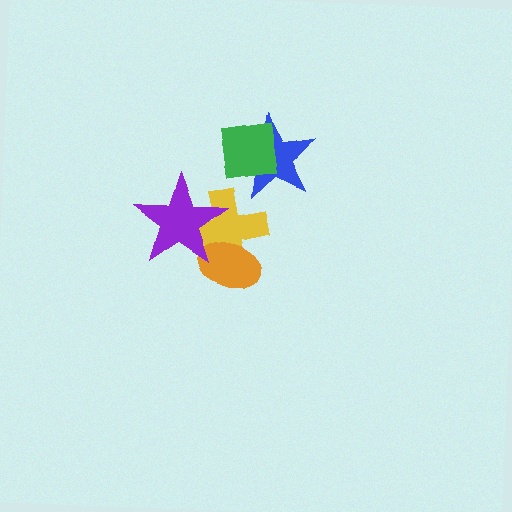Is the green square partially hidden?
No, no other shape covers it.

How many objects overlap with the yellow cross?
2 objects overlap with the yellow cross.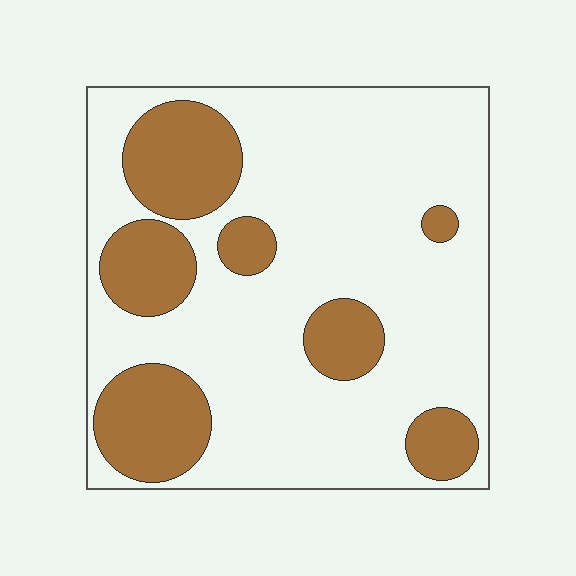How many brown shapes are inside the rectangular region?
7.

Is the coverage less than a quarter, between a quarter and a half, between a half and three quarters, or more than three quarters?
Between a quarter and a half.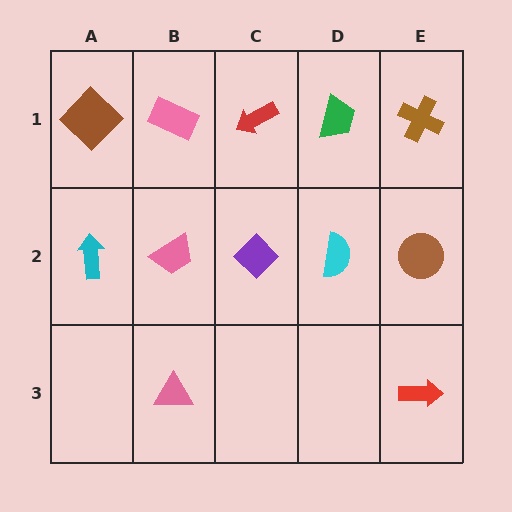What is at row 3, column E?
A red arrow.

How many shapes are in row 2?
5 shapes.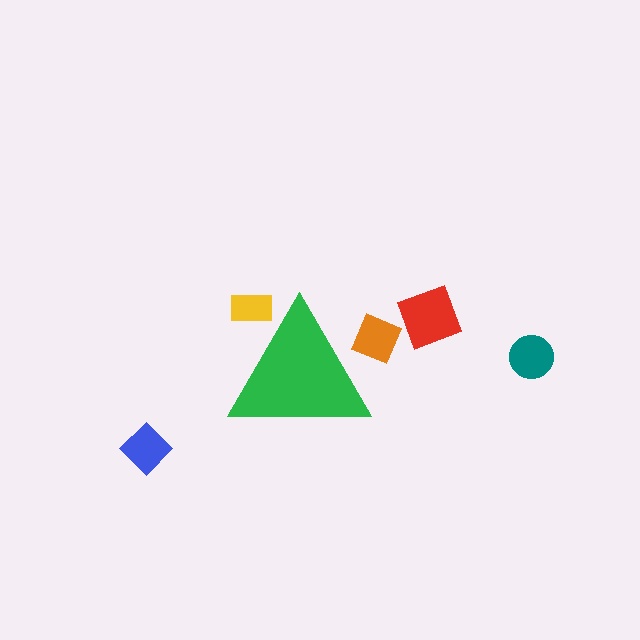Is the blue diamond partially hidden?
No, the blue diamond is fully visible.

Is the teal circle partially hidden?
No, the teal circle is fully visible.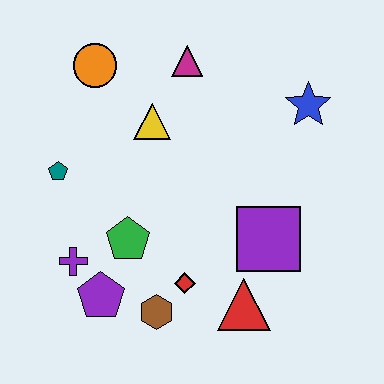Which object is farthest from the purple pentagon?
The blue star is farthest from the purple pentagon.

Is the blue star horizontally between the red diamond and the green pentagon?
No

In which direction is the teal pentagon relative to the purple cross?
The teal pentagon is above the purple cross.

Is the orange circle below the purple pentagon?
No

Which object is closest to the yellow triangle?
The magenta triangle is closest to the yellow triangle.